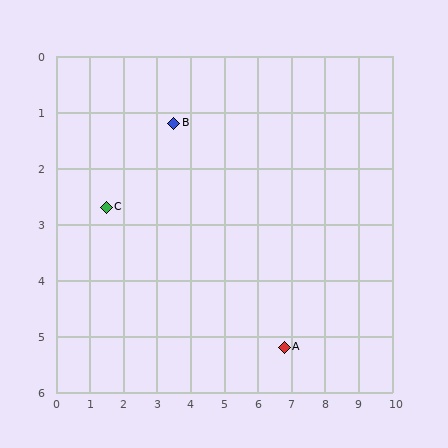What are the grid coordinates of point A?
Point A is at approximately (6.8, 5.2).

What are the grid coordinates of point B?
Point B is at approximately (3.5, 1.2).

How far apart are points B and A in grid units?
Points B and A are about 5.2 grid units apart.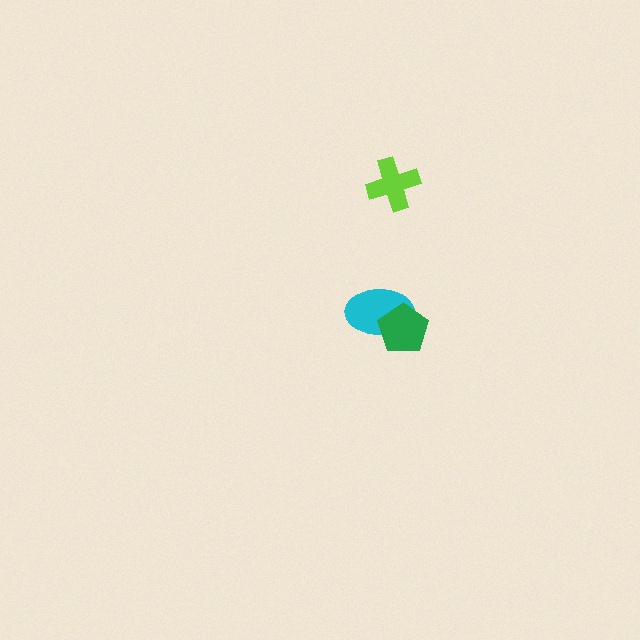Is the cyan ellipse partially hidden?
Yes, it is partially covered by another shape.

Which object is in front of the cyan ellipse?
The green pentagon is in front of the cyan ellipse.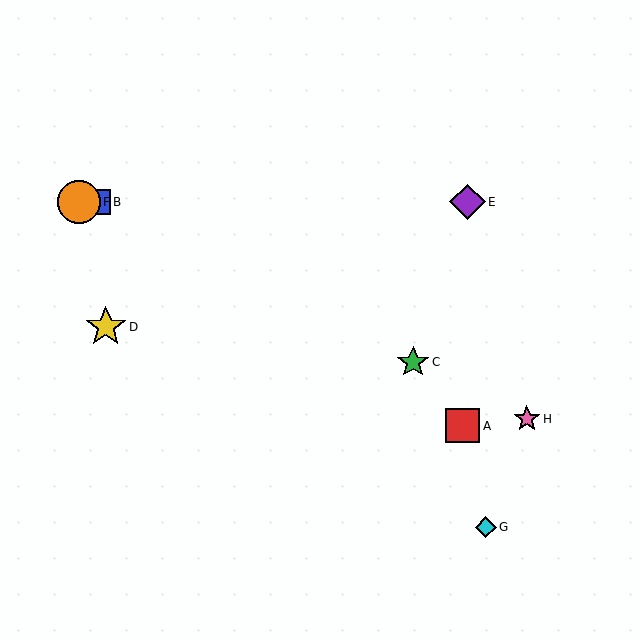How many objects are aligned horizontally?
3 objects (B, E, F) are aligned horizontally.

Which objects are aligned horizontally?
Objects B, E, F are aligned horizontally.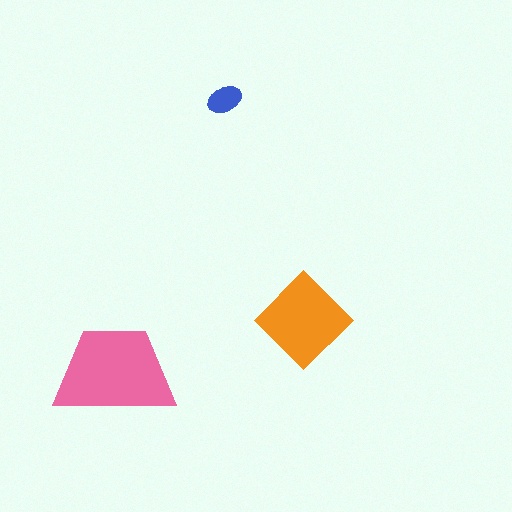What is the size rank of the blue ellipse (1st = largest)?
3rd.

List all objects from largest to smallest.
The pink trapezoid, the orange diamond, the blue ellipse.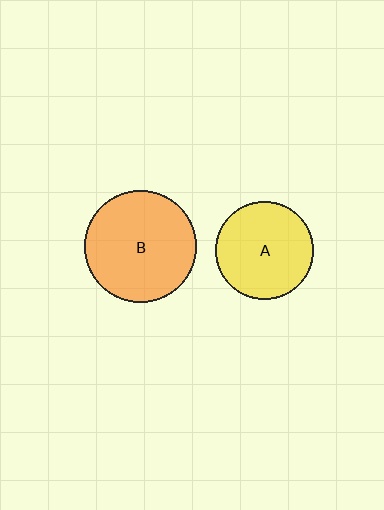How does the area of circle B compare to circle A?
Approximately 1.3 times.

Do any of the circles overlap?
No, none of the circles overlap.